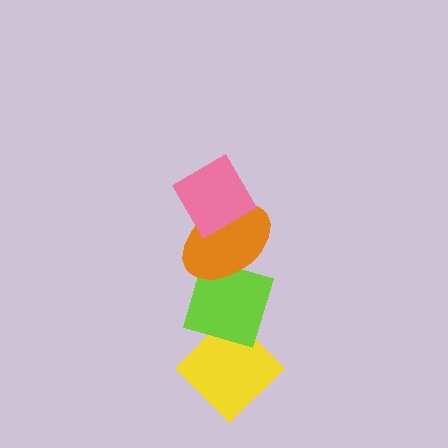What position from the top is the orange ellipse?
The orange ellipse is 2nd from the top.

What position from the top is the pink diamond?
The pink diamond is 1st from the top.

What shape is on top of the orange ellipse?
The pink diamond is on top of the orange ellipse.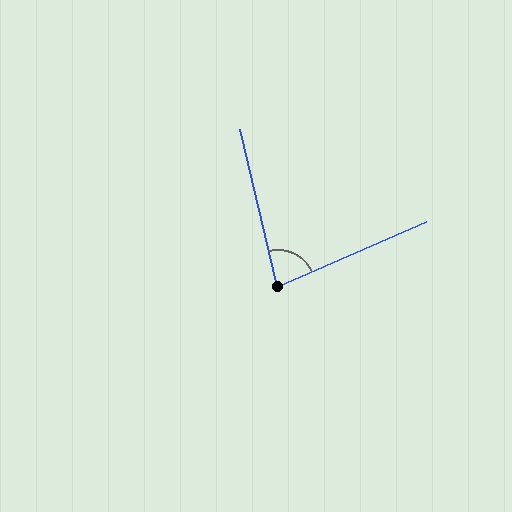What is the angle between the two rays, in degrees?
Approximately 80 degrees.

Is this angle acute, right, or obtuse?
It is acute.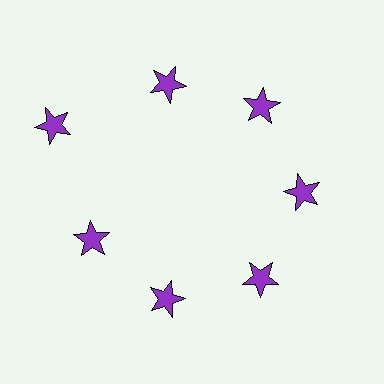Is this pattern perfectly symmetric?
No. The 7 purple stars are arranged in a ring, but one element near the 10 o'clock position is pushed outward from the center, breaking the 7-fold rotational symmetry.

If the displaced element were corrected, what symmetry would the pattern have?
It would have 7-fold rotational symmetry — the pattern would map onto itself every 51 degrees.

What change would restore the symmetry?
The symmetry would be restored by moving it inward, back onto the ring so that all 7 stars sit at equal angles and equal distance from the center.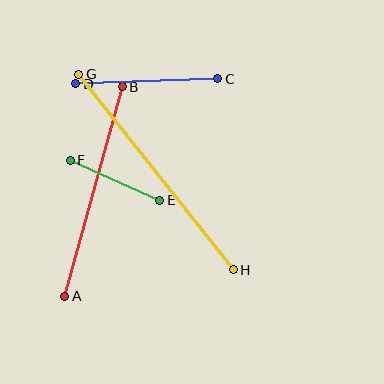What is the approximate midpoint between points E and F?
The midpoint is at approximately (115, 180) pixels.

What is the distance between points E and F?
The distance is approximately 98 pixels.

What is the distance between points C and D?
The distance is approximately 142 pixels.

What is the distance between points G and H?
The distance is approximately 249 pixels.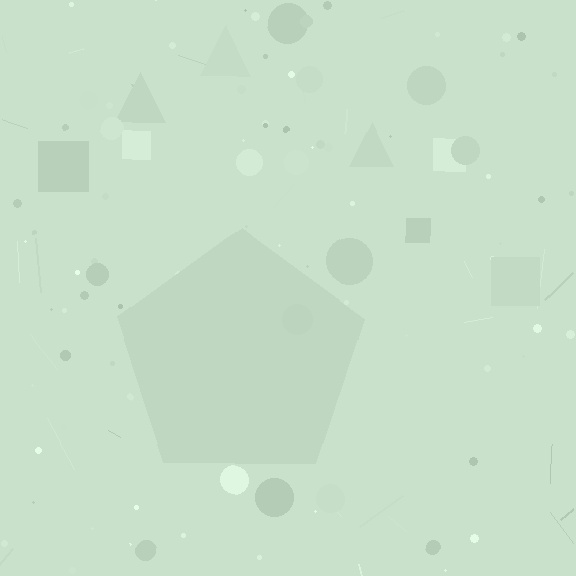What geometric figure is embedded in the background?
A pentagon is embedded in the background.